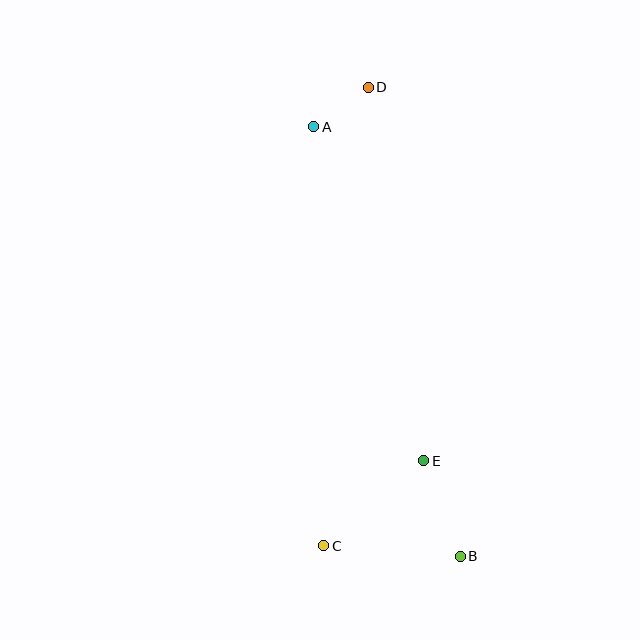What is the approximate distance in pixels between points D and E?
The distance between D and E is approximately 377 pixels.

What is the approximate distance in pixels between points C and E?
The distance between C and E is approximately 131 pixels.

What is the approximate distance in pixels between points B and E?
The distance between B and E is approximately 103 pixels.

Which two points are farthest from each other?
Points B and D are farthest from each other.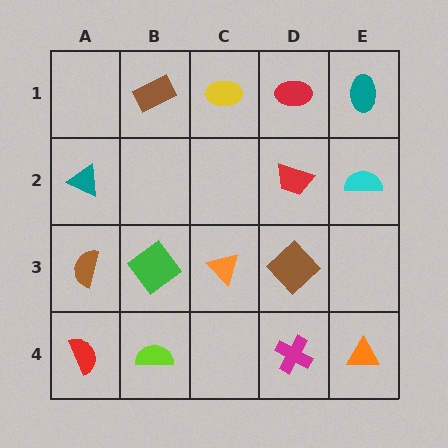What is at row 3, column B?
A green diamond.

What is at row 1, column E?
A teal ellipse.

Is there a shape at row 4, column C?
No, that cell is empty.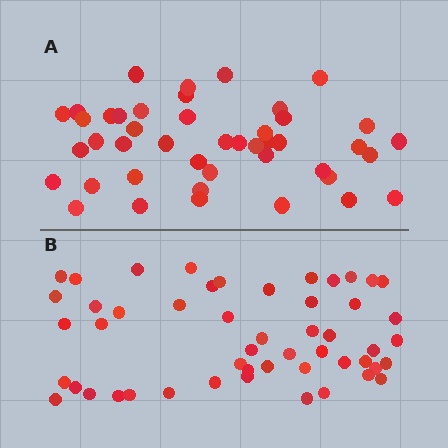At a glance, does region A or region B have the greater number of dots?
Region B (the bottom region) has more dots.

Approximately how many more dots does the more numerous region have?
Region B has roughly 8 or so more dots than region A.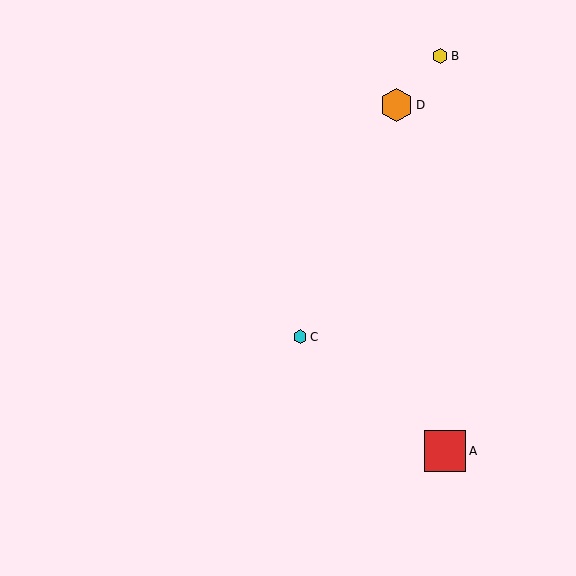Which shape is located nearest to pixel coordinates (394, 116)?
The orange hexagon (labeled D) at (397, 105) is nearest to that location.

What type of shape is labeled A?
Shape A is a red square.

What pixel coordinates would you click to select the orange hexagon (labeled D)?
Click at (397, 105) to select the orange hexagon D.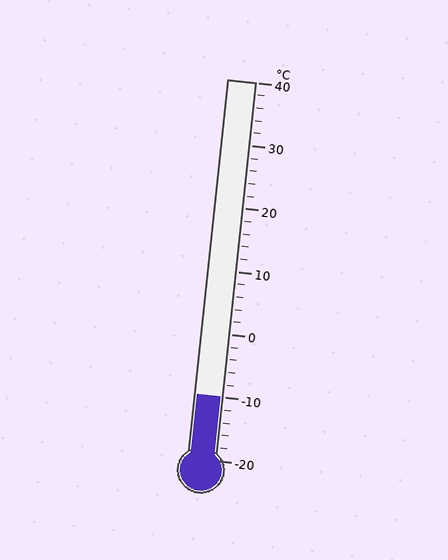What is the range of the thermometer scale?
The thermometer scale ranges from -20°C to 40°C.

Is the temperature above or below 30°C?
The temperature is below 30°C.